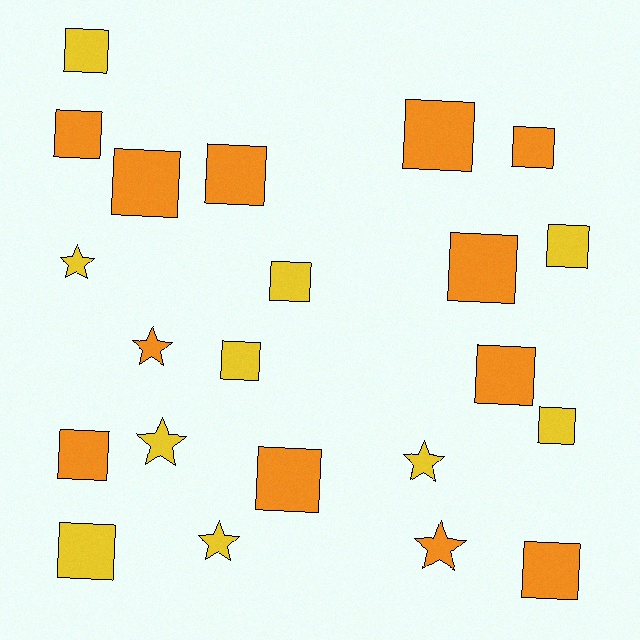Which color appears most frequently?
Orange, with 12 objects.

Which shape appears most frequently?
Square, with 16 objects.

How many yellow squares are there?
There are 6 yellow squares.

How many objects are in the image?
There are 22 objects.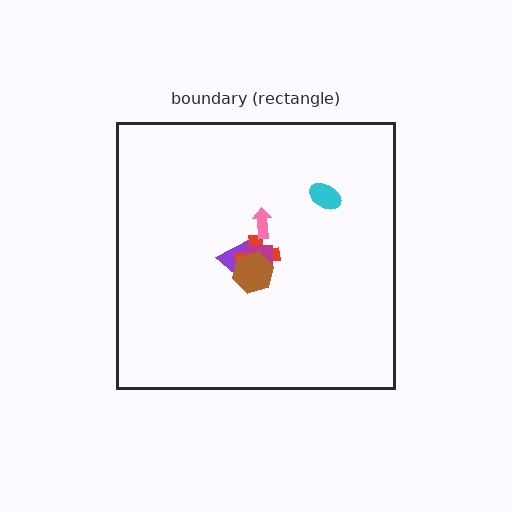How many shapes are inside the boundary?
6 inside, 0 outside.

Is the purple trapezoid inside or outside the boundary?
Inside.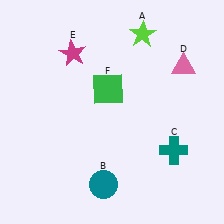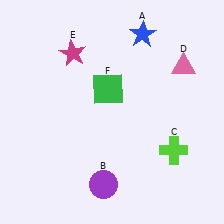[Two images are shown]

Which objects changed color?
A changed from lime to blue. B changed from teal to purple. C changed from teal to lime.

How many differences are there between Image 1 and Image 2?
There are 3 differences between the two images.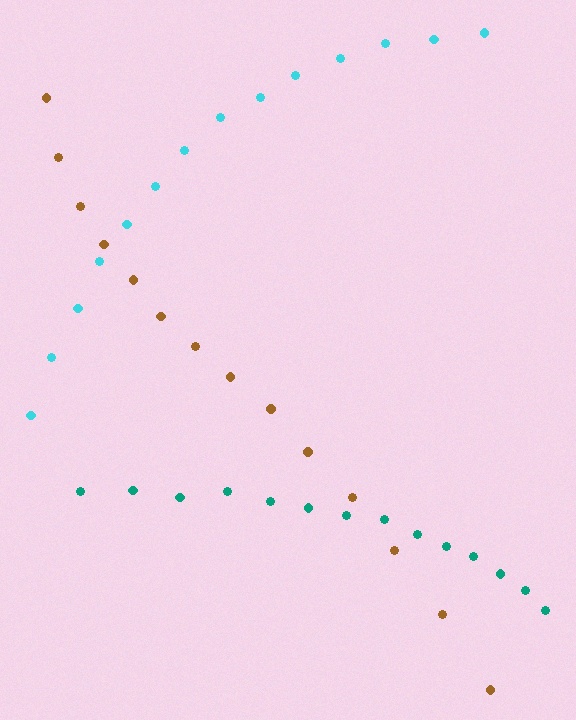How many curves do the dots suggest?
There are 3 distinct paths.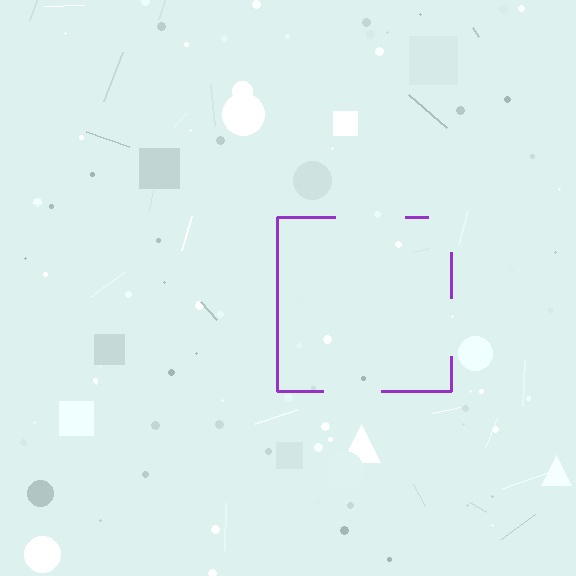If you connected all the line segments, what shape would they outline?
They would outline a square.